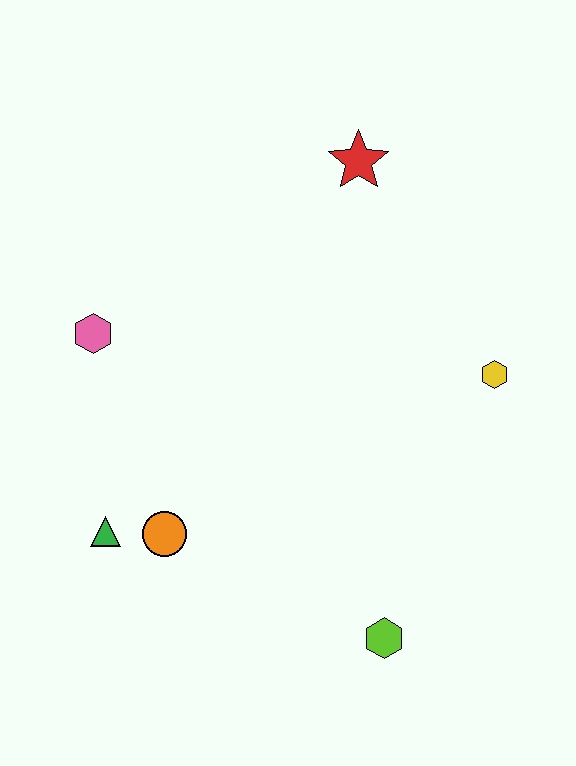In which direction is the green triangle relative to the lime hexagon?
The green triangle is to the left of the lime hexagon.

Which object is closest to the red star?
The yellow hexagon is closest to the red star.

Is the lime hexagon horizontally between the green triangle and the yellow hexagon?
Yes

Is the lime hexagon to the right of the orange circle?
Yes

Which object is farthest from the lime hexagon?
The red star is farthest from the lime hexagon.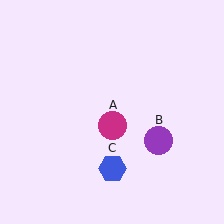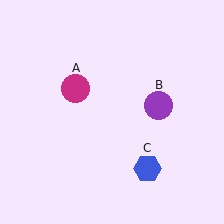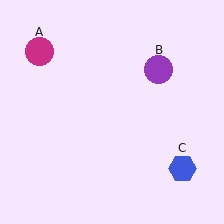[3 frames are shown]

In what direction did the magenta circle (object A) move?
The magenta circle (object A) moved up and to the left.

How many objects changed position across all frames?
3 objects changed position: magenta circle (object A), purple circle (object B), blue hexagon (object C).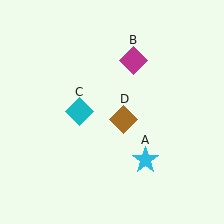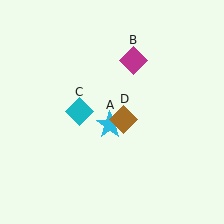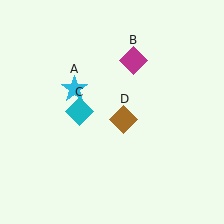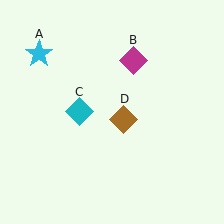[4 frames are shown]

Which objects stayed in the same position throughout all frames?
Magenta diamond (object B) and cyan diamond (object C) and brown diamond (object D) remained stationary.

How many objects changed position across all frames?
1 object changed position: cyan star (object A).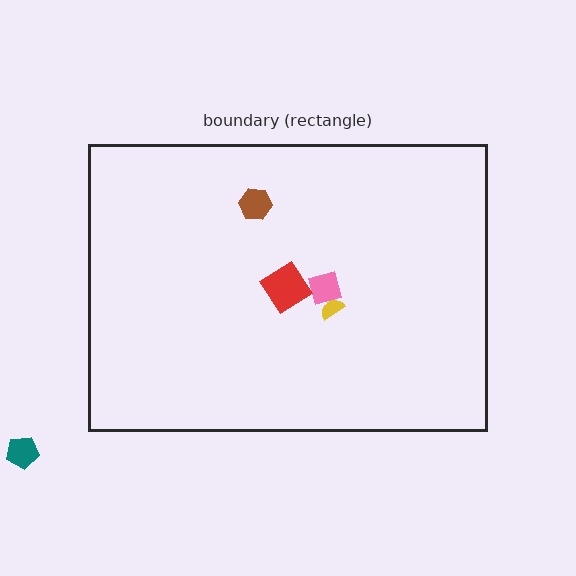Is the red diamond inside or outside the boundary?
Inside.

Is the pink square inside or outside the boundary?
Inside.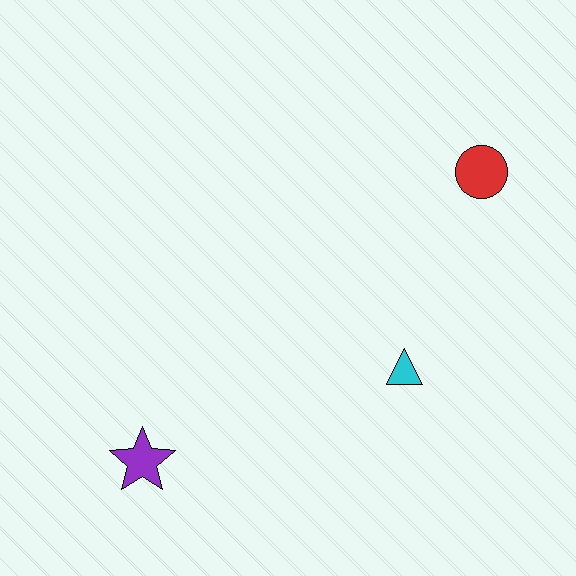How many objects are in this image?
There are 3 objects.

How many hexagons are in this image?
There are no hexagons.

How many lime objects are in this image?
There are no lime objects.